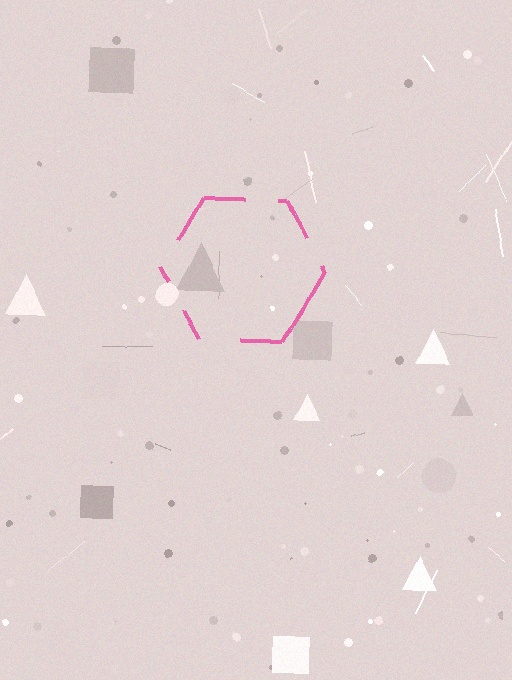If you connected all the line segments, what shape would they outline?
They would outline a hexagon.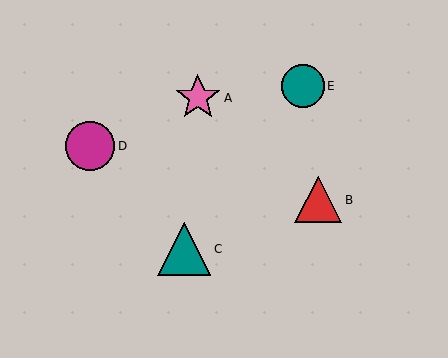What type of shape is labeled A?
Shape A is a pink star.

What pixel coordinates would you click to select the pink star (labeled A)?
Click at (198, 98) to select the pink star A.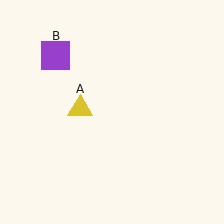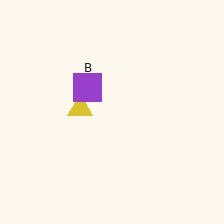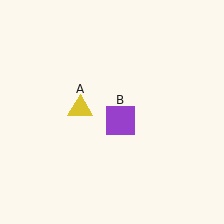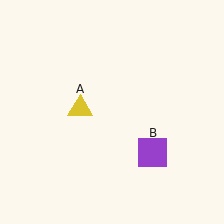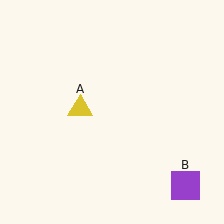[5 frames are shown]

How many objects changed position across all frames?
1 object changed position: purple square (object B).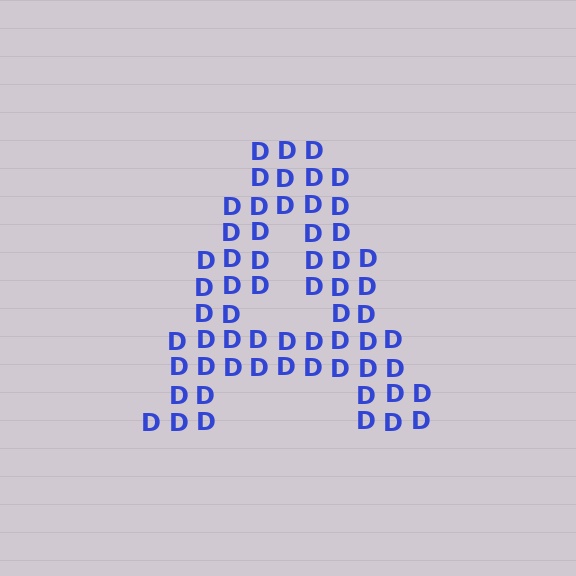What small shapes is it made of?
It is made of small letter D's.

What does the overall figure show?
The overall figure shows the letter A.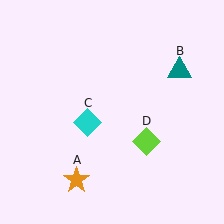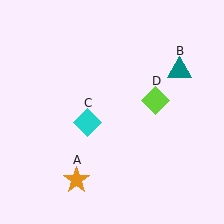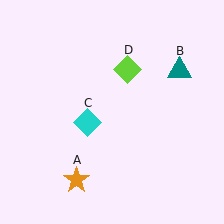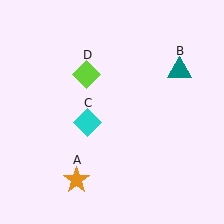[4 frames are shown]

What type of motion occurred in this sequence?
The lime diamond (object D) rotated counterclockwise around the center of the scene.